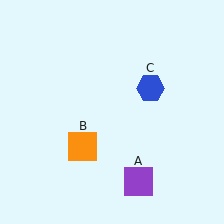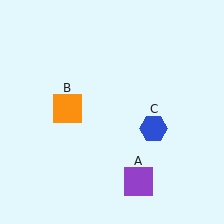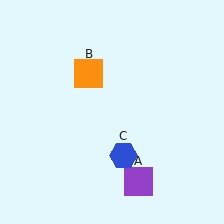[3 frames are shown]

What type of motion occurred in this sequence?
The orange square (object B), blue hexagon (object C) rotated clockwise around the center of the scene.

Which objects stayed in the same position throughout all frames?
Purple square (object A) remained stationary.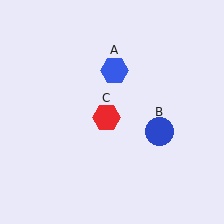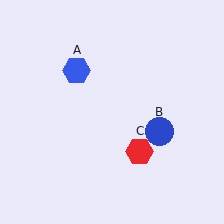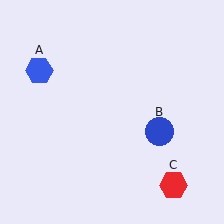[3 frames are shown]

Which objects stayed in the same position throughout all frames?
Blue circle (object B) remained stationary.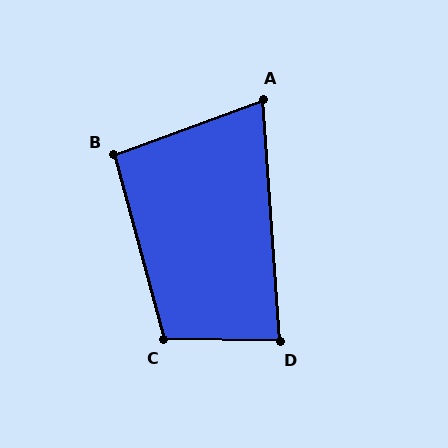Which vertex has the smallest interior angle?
A, at approximately 74 degrees.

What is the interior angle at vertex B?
Approximately 95 degrees (obtuse).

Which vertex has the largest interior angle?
C, at approximately 106 degrees.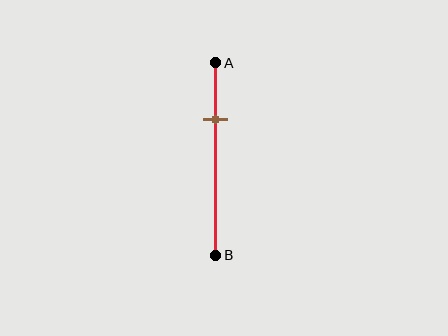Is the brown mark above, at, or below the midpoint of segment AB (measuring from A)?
The brown mark is above the midpoint of segment AB.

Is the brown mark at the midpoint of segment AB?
No, the mark is at about 30% from A, not at the 50% midpoint.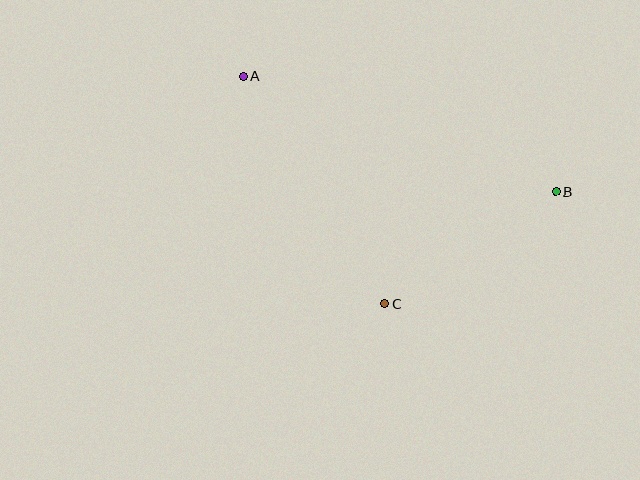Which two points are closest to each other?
Points B and C are closest to each other.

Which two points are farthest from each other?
Points A and B are farthest from each other.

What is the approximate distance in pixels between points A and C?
The distance between A and C is approximately 268 pixels.